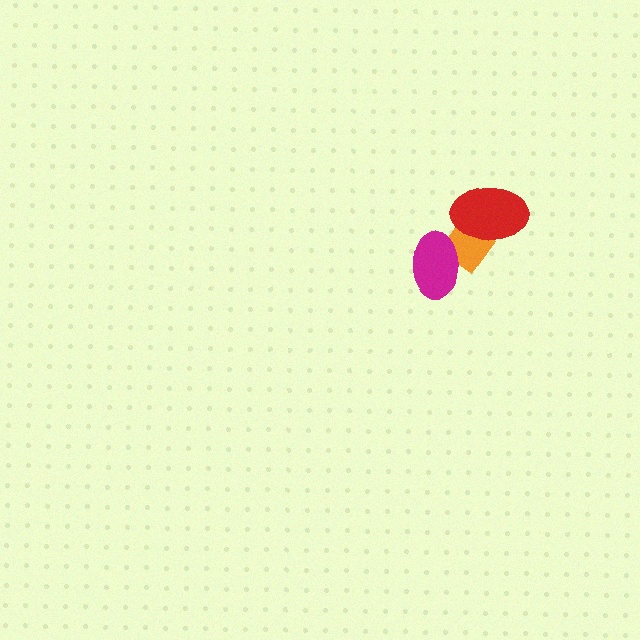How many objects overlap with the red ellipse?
1 object overlaps with the red ellipse.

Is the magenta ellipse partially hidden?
No, no other shape covers it.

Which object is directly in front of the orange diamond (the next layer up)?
The magenta ellipse is directly in front of the orange diamond.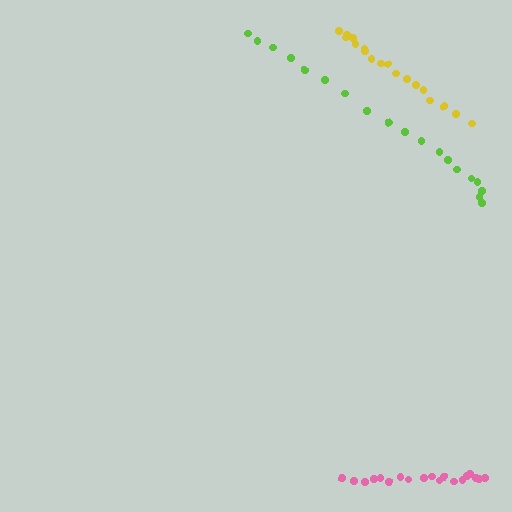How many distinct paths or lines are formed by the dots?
There are 3 distinct paths.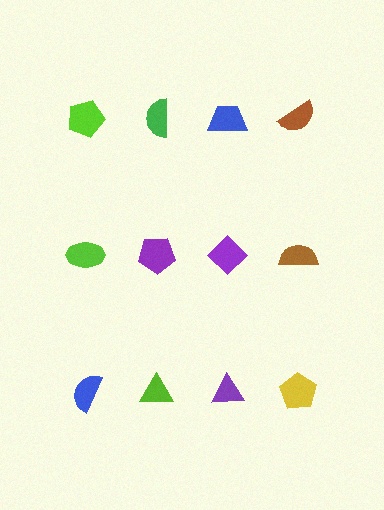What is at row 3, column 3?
A purple triangle.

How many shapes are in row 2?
4 shapes.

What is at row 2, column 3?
A purple diamond.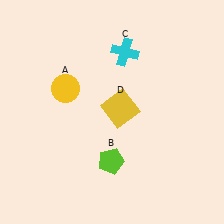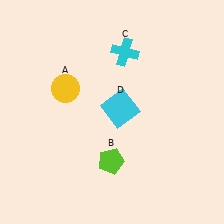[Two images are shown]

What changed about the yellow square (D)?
In Image 1, D is yellow. In Image 2, it changed to cyan.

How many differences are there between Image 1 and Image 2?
There is 1 difference between the two images.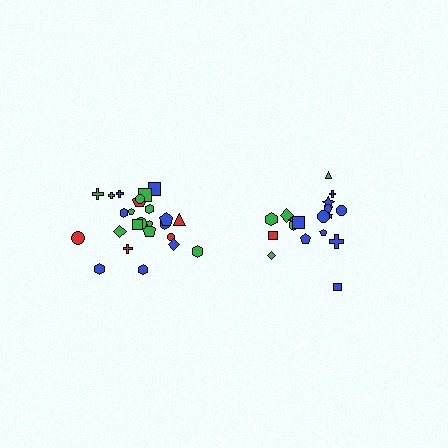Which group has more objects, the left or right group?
The left group.